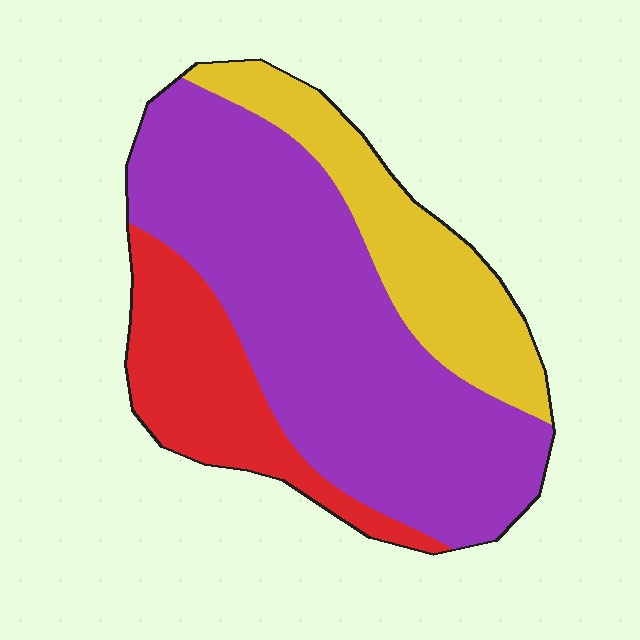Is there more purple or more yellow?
Purple.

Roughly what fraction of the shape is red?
Red covers roughly 20% of the shape.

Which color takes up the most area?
Purple, at roughly 60%.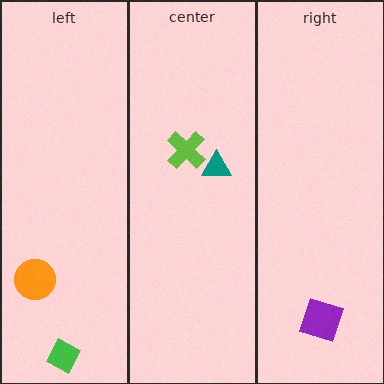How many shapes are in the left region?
2.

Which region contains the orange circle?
The left region.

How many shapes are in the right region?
1.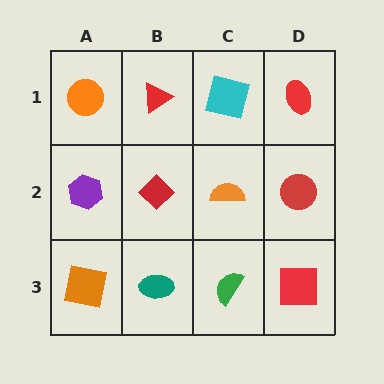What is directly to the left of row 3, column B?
An orange square.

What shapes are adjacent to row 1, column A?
A purple hexagon (row 2, column A), a red triangle (row 1, column B).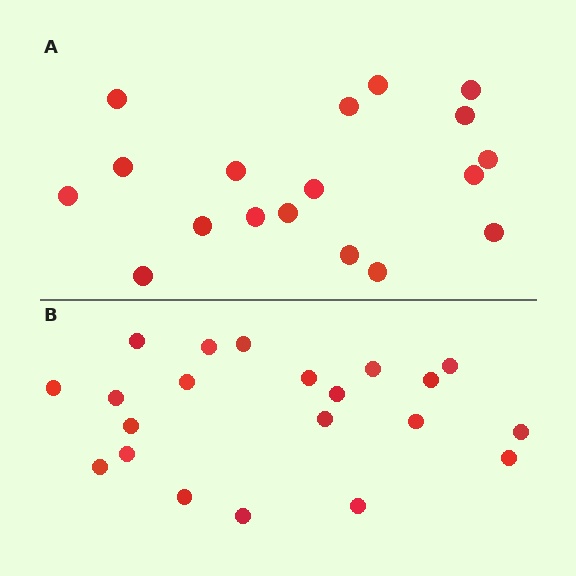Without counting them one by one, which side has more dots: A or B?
Region B (the bottom region) has more dots.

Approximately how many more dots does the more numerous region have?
Region B has just a few more — roughly 2 or 3 more dots than region A.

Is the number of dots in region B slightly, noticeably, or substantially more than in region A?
Region B has only slightly more — the two regions are fairly close. The ratio is roughly 1.2 to 1.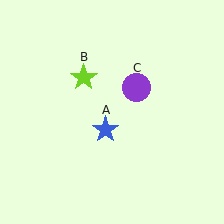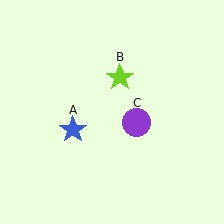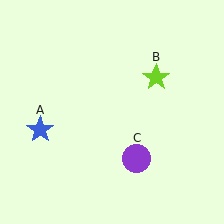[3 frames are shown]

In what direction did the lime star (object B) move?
The lime star (object B) moved right.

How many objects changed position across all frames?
3 objects changed position: blue star (object A), lime star (object B), purple circle (object C).